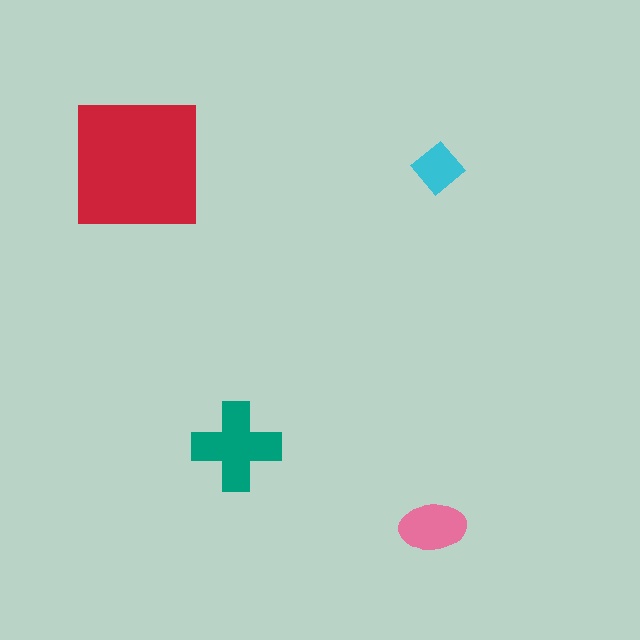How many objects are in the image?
There are 4 objects in the image.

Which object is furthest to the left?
The red square is leftmost.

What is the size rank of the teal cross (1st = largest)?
2nd.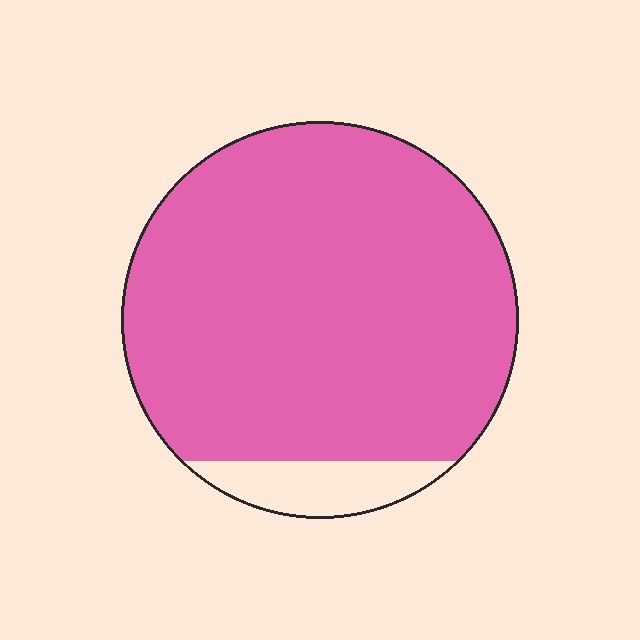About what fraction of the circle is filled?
About nine tenths (9/10).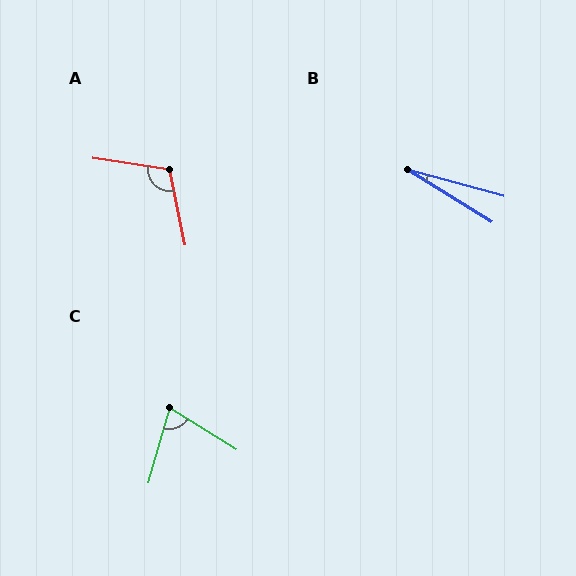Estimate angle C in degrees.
Approximately 74 degrees.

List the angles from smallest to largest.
B (17°), C (74°), A (110°).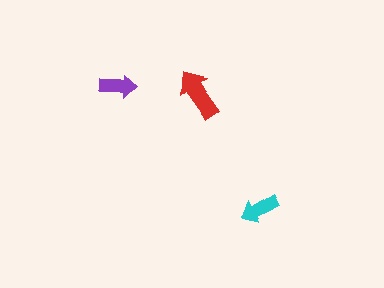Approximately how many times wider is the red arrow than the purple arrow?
About 1.5 times wider.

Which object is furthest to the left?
The purple arrow is leftmost.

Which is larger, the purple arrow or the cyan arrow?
The cyan one.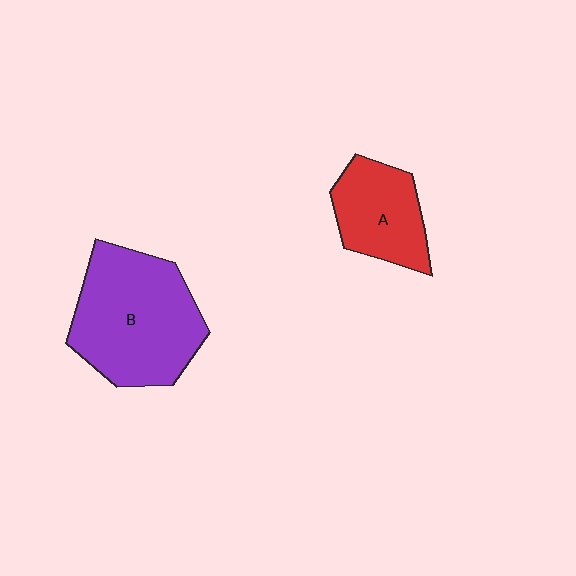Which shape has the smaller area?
Shape A (red).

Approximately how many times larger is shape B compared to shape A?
Approximately 1.8 times.